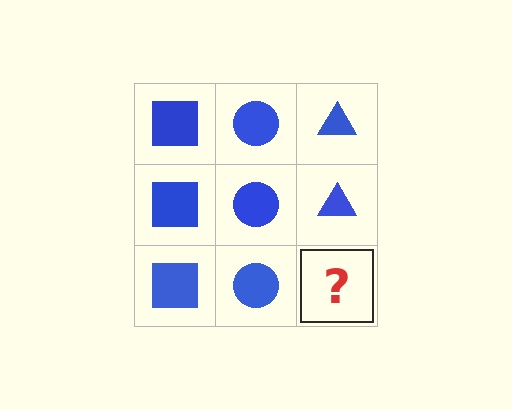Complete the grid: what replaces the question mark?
The question mark should be replaced with a blue triangle.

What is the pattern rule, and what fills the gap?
The rule is that each column has a consistent shape. The gap should be filled with a blue triangle.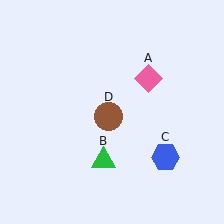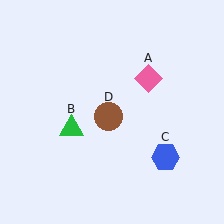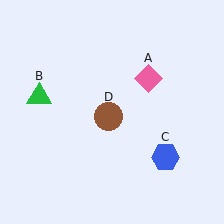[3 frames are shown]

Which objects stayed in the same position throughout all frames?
Pink diamond (object A) and blue hexagon (object C) and brown circle (object D) remained stationary.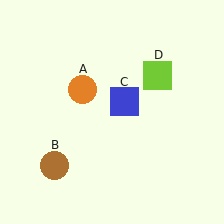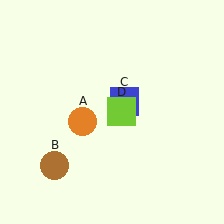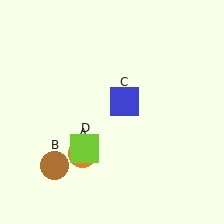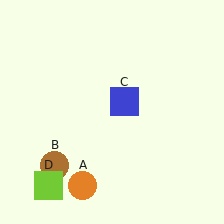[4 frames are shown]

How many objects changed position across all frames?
2 objects changed position: orange circle (object A), lime square (object D).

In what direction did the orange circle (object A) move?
The orange circle (object A) moved down.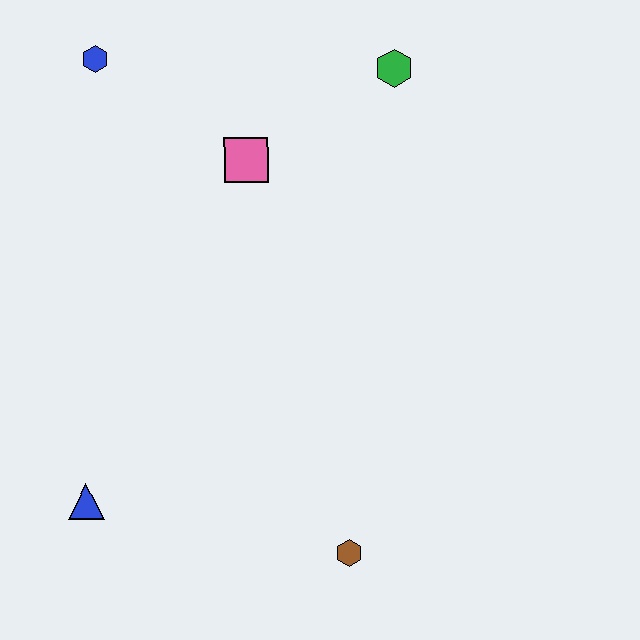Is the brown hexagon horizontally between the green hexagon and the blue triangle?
Yes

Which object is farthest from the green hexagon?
The blue triangle is farthest from the green hexagon.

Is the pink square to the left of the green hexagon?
Yes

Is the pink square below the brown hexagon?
No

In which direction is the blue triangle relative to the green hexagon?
The blue triangle is below the green hexagon.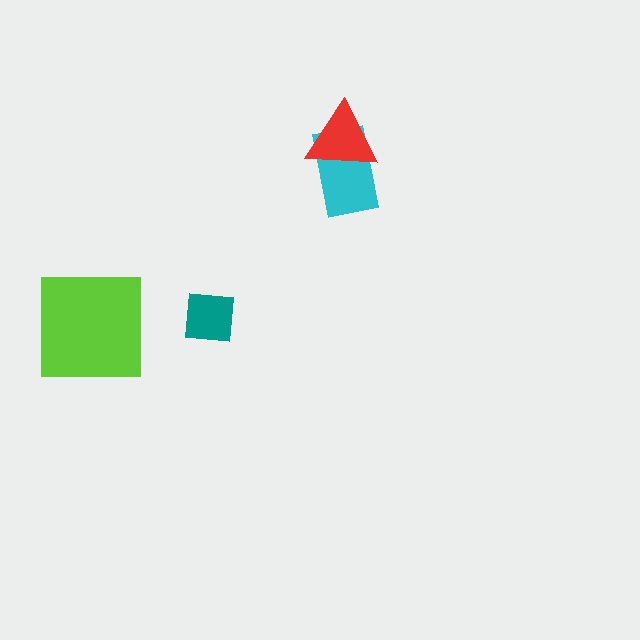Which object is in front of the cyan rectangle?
The red triangle is in front of the cyan rectangle.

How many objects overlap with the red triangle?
1 object overlaps with the red triangle.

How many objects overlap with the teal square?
0 objects overlap with the teal square.